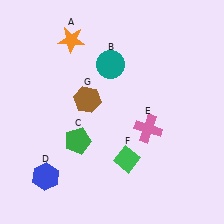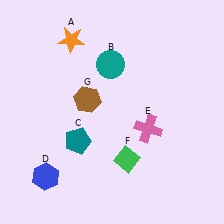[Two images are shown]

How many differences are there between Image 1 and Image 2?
There is 1 difference between the two images.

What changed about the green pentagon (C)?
In Image 1, C is green. In Image 2, it changed to teal.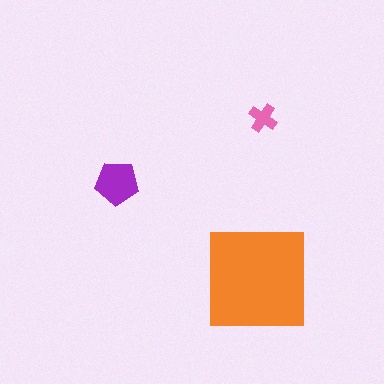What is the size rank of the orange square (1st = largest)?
1st.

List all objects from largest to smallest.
The orange square, the purple pentagon, the pink cross.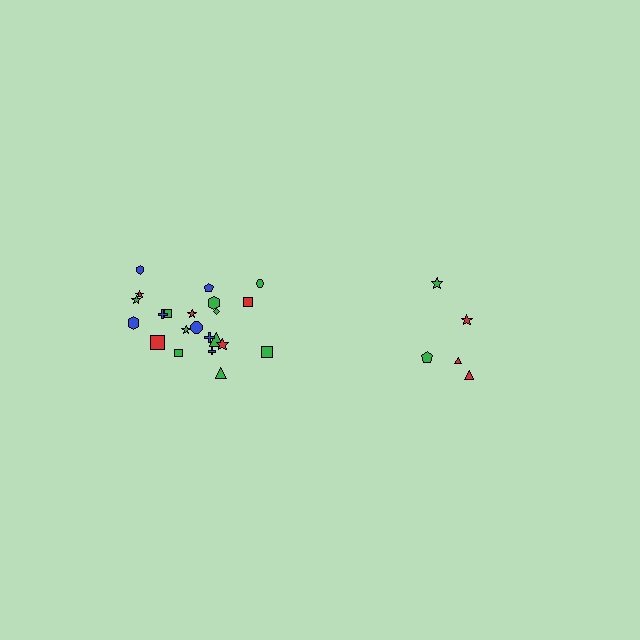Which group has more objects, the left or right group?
The left group.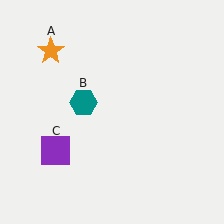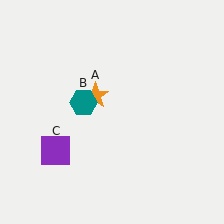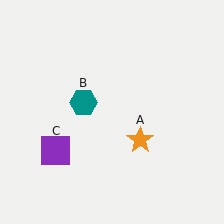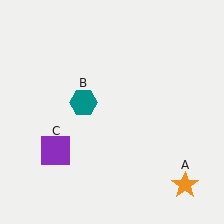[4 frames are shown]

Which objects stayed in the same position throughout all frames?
Teal hexagon (object B) and purple square (object C) remained stationary.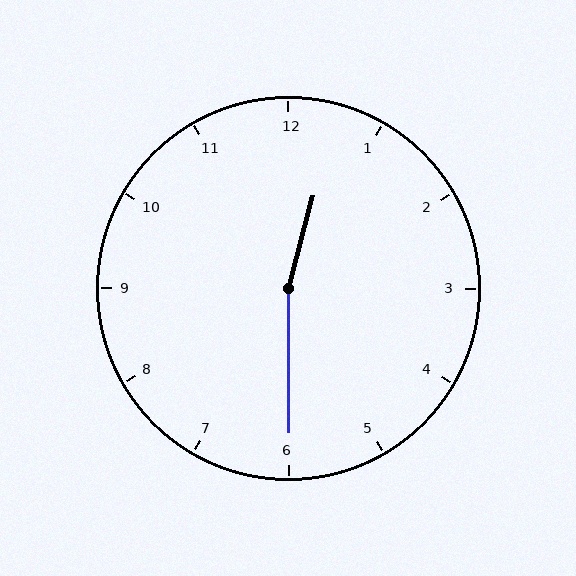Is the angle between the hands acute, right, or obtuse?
It is obtuse.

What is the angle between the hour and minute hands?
Approximately 165 degrees.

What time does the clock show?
12:30.